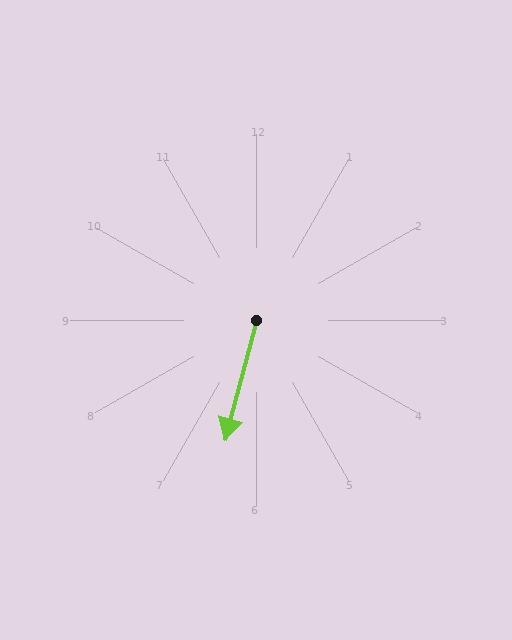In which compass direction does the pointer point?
South.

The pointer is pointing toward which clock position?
Roughly 6 o'clock.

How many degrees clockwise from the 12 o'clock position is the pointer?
Approximately 194 degrees.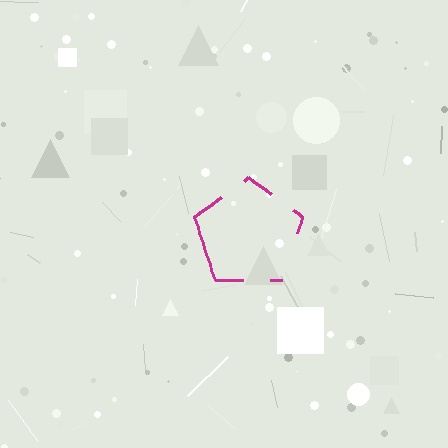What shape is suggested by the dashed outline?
The dashed outline suggests a pentagon.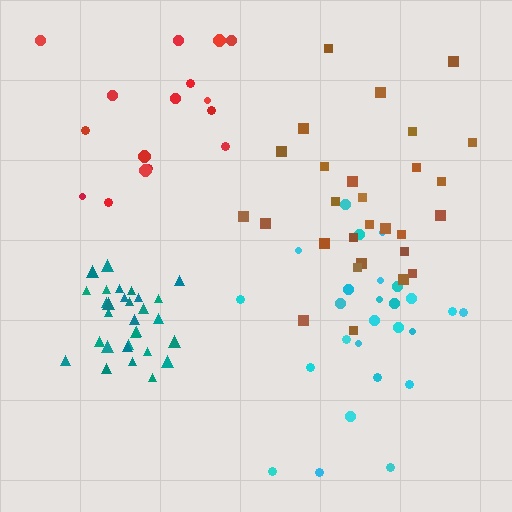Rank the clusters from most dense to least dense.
teal, cyan, brown, red.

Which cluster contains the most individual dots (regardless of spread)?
Teal (31).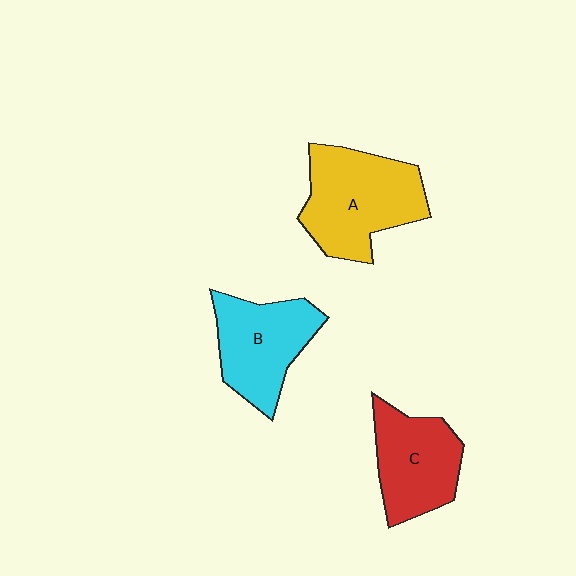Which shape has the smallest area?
Shape C (red).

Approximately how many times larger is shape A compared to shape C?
Approximately 1.3 times.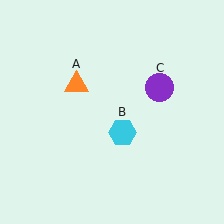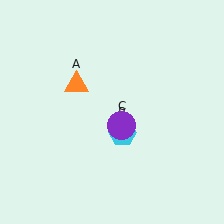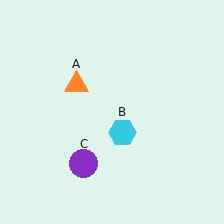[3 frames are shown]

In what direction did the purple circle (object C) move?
The purple circle (object C) moved down and to the left.